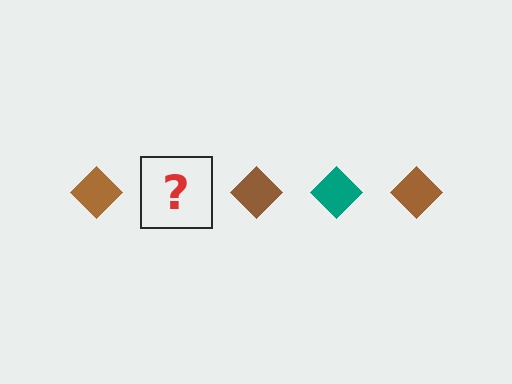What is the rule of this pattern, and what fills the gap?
The rule is that the pattern cycles through brown, teal diamonds. The gap should be filled with a teal diamond.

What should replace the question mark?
The question mark should be replaced with a teal diamond.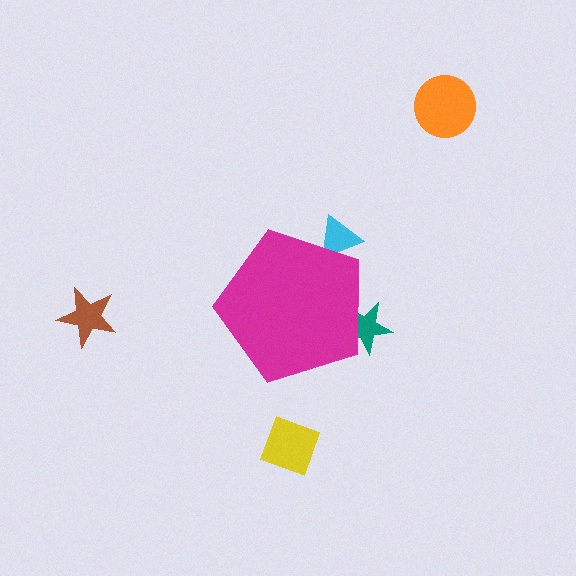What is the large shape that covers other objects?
A magenta pentagon.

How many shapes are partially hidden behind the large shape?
2 shapes are partially hidden.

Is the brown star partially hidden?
No, the brown star is fully visible.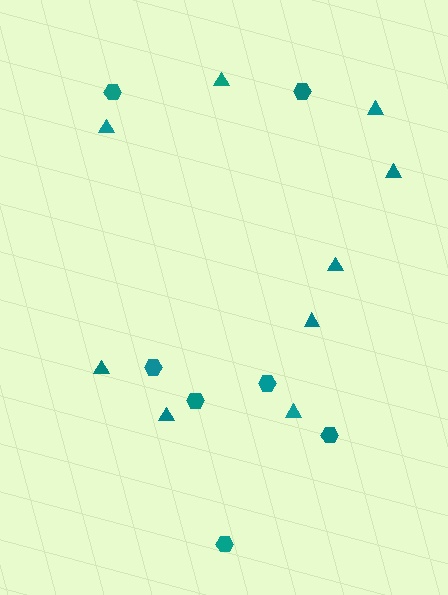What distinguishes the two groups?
There are 2 groups: one group of hexagons (7) and one group of triangles (9).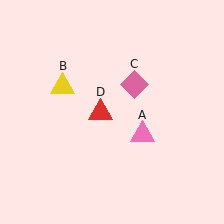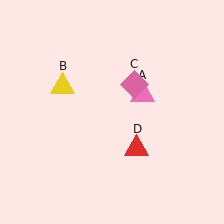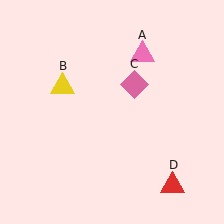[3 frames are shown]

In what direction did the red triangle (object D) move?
The red triangle (object D) moved down and to the right.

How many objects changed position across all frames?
2 objects changed position: pink triangle (object A), red triangle (object D).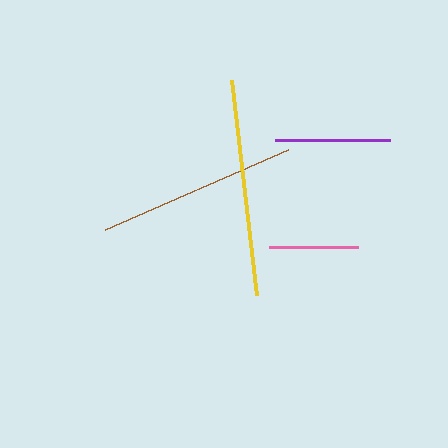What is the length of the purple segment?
The purple segment is approximately 114 pixels long.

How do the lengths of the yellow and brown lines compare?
The yellow and brown lines are approximately the same length.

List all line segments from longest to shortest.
From longest to shortest: yellow, brown, purple, pink.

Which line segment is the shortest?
The pink line is the shortest at approximately 88 pixels.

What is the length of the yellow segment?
The yellow segment is approximately 216 pixels long.